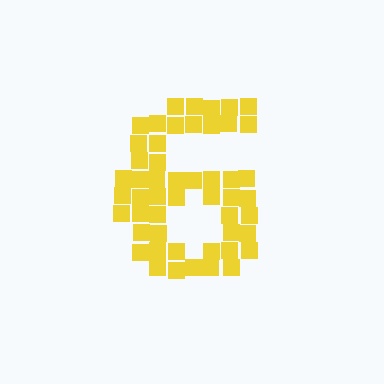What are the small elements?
The small elements are squares.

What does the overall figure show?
The overall figure shows the digit 6.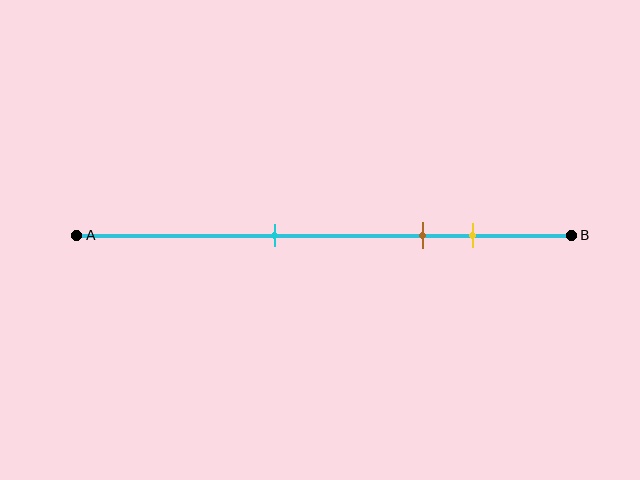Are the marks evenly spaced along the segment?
No, the marks are not evenly spaced.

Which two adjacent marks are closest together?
The brown and yellow marks are the closest adjacent pair.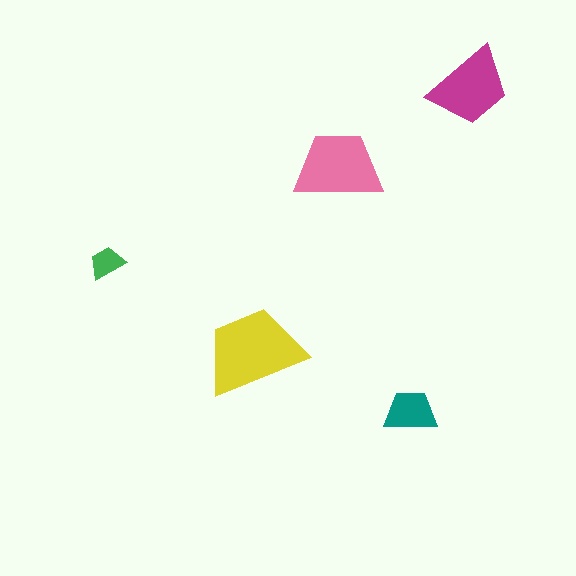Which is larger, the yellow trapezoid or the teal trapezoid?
The yellow one.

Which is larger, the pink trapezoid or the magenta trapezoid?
The pink one.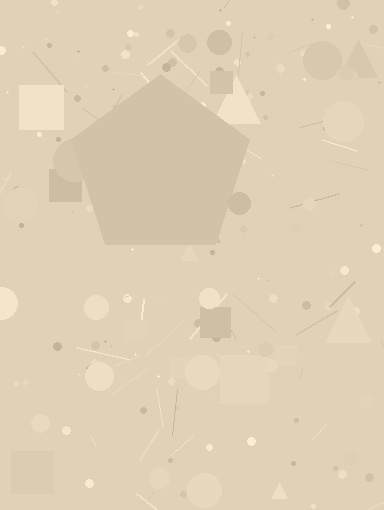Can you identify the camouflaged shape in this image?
The camouflaged shape is a pentagon.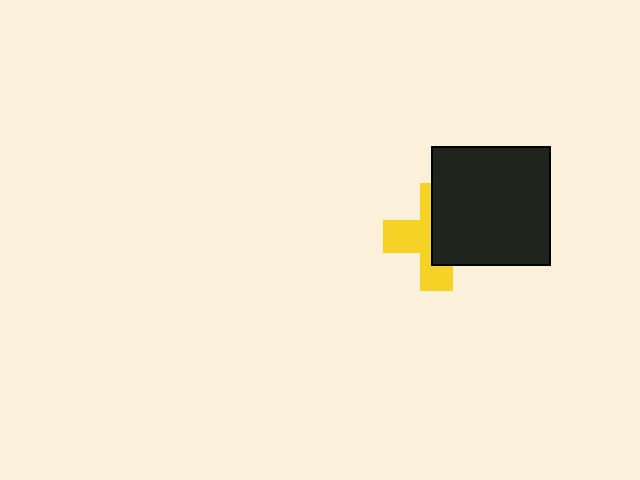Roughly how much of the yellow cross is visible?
About half of it is visible (roughly 51%).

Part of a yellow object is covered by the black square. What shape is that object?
It is a cross.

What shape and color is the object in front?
The object in front is a black square.